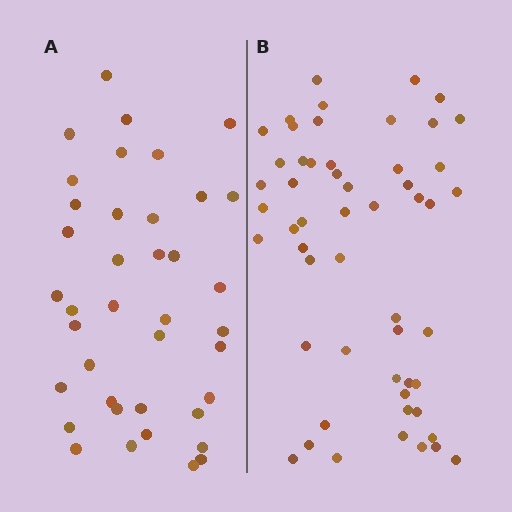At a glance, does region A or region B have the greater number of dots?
Region B (the right region) has more dots.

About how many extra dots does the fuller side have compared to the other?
Region B has approximately 15 more dots than region A.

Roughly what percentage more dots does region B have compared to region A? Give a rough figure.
About 40% more.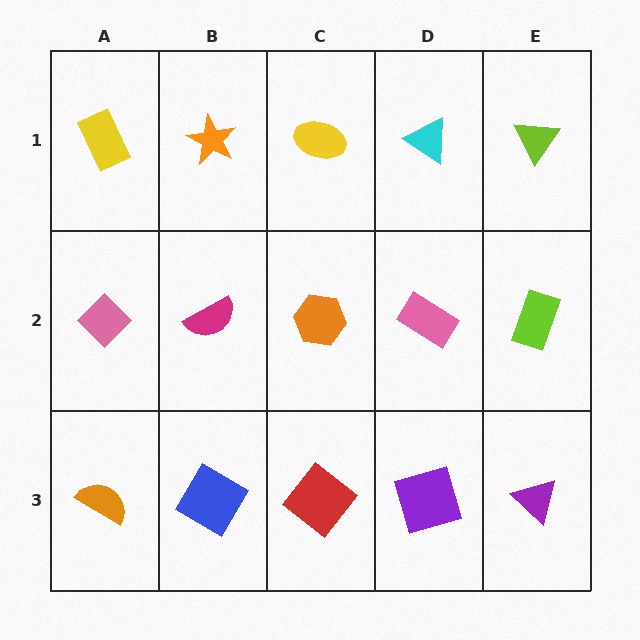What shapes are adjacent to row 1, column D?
A pink rectangle (row 2, column D), a yellow ellipse (row 1, column C), a lime triangle (row 1, column E).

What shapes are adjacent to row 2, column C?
A yellow ellipse (row 1, column C), a red diamond (row 3, column C), a magenta semicircle (row 2, column B), a pink rectangle (row 2, column D).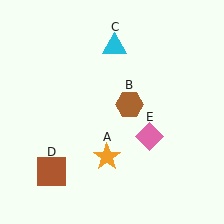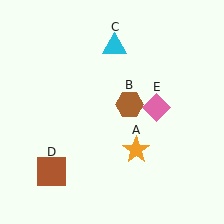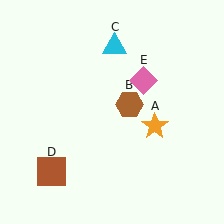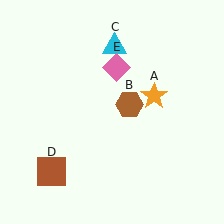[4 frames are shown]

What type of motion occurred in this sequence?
The orange star (object A), pink diamond (object E) rotated counterclockwise around the center of the scene.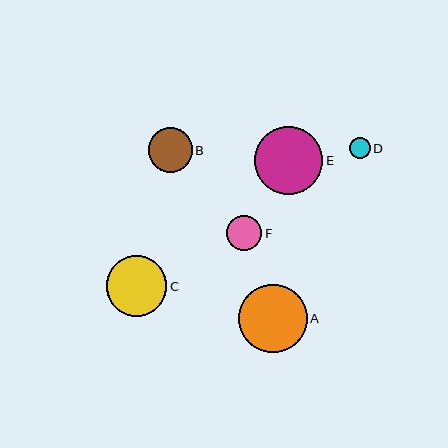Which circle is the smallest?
Circle D is the smallest with a size of approximately 21 pixels.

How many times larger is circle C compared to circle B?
Circle C is approximately 1.4 times the size of circle B.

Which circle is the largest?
Circle A is the largest with a size of approximately 68 pixels.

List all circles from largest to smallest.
From largest to smallest: A, E, C, B, F, D.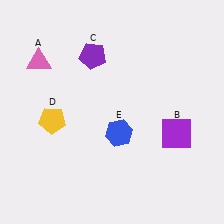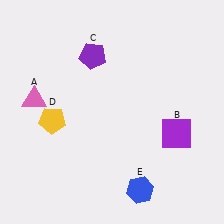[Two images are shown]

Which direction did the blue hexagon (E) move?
The blue hexagon (E) moved down.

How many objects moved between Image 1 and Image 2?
2 objects moved between the two images.